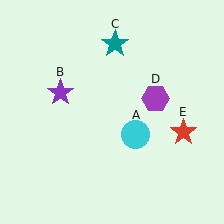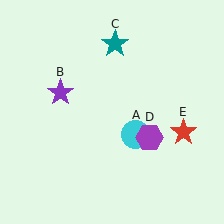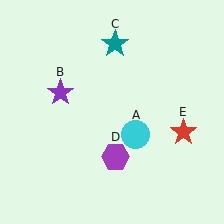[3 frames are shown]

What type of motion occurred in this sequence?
The purple hexagon (object D) rotated clockwise around the center of the scene.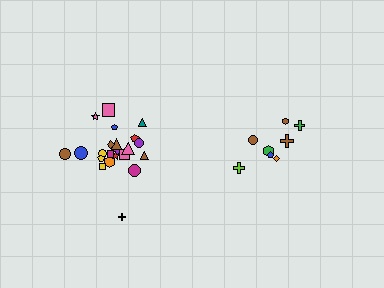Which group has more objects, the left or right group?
The left group.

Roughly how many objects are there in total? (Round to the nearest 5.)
Roughly 30 objects in total.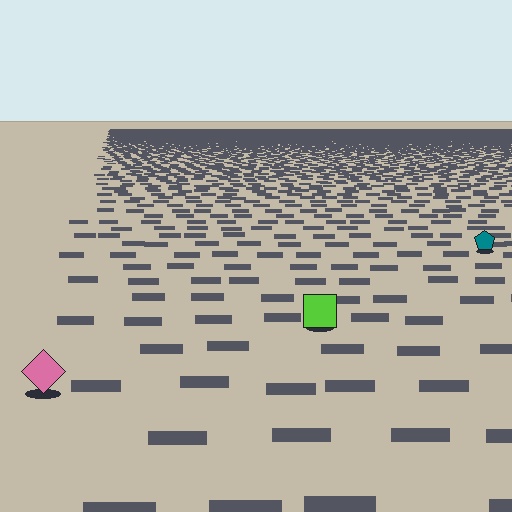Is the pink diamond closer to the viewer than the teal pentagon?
Yes. The pink diamond is closer — you can tell from the texture gradient: the ground texture is coarser near it.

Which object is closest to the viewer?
The pink diamond is closest. The texture marks near it are larger and more spread out.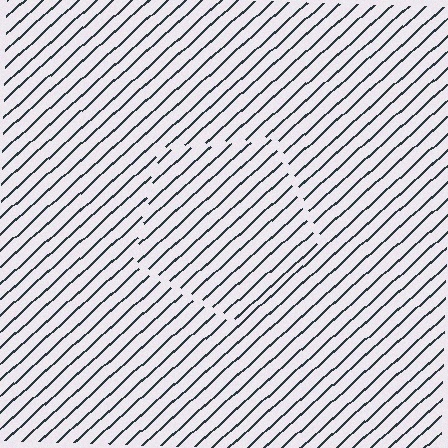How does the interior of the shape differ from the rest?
The interior of the shape contains the same grating, shifted by half a period — the contour is defined by the phase discontinuity where line-ends from the inner and outer gratings abut.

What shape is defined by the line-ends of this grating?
An illusory pentagon. The interior of the shape contains the same grating, shifted by half a period — the contour is defined by the phase discontinuity where line-ends from the inner and outer gratings abut.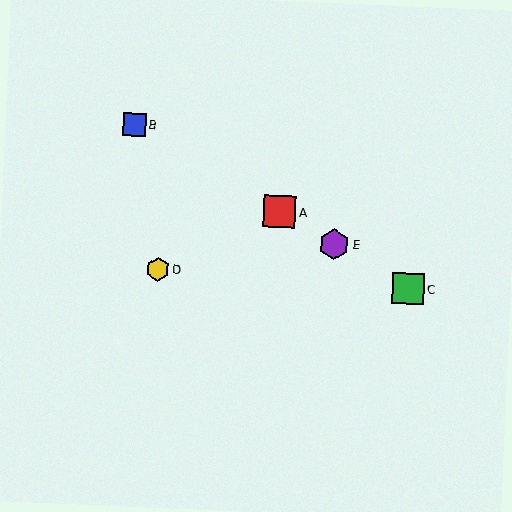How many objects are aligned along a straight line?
4 objects (A, B, C, E) are aligned along a straight line.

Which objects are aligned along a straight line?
Objects A, B, C, E are aligned along a straight line.